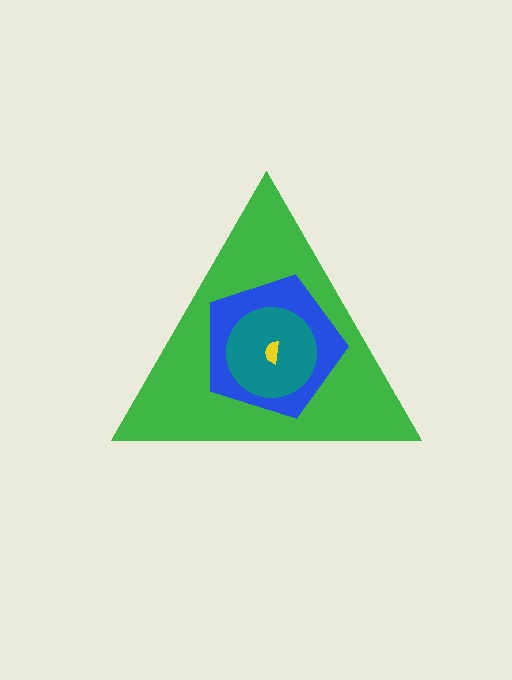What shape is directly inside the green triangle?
The blue pentagon.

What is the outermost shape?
The green triangle.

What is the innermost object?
The yellow semicircle.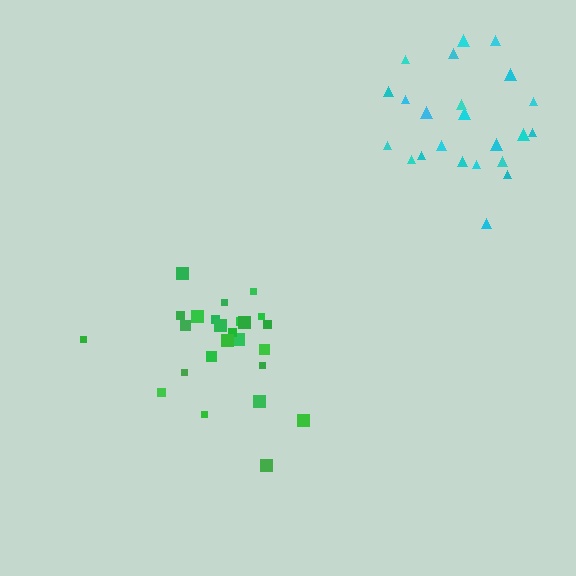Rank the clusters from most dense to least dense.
green, cyan.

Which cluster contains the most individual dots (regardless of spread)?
Green (25).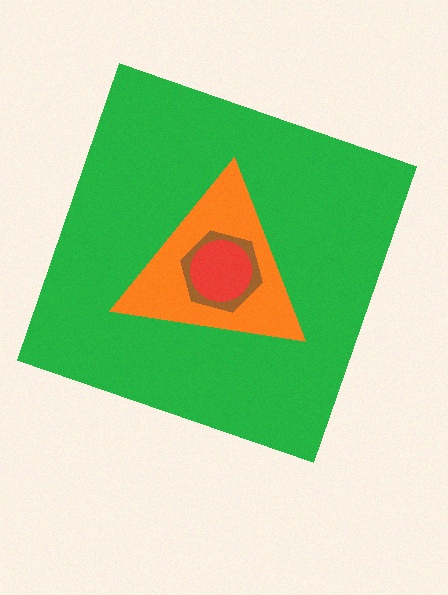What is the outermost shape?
The green square.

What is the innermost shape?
The red circle.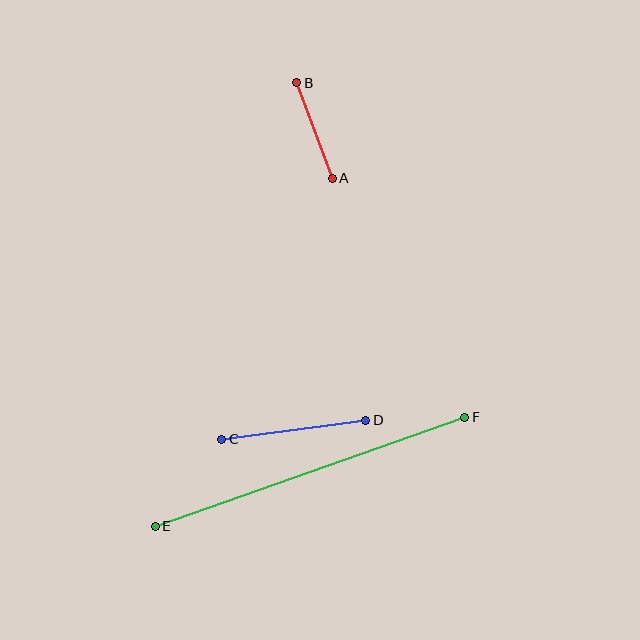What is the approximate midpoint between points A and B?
The midpoint is at approximately (314, 131) pixels.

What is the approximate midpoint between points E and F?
The midpoint is at approximately (310, 472) pixels.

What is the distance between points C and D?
The distance is approximately 145 pixels.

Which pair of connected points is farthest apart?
Points E and F are farthest apart.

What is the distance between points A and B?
The distance is approximately 102 pixels.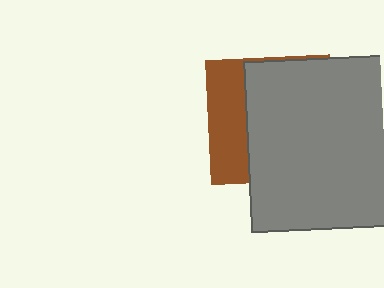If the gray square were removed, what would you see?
You would see the complete brown square.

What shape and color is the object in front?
The object in front is a gray square.